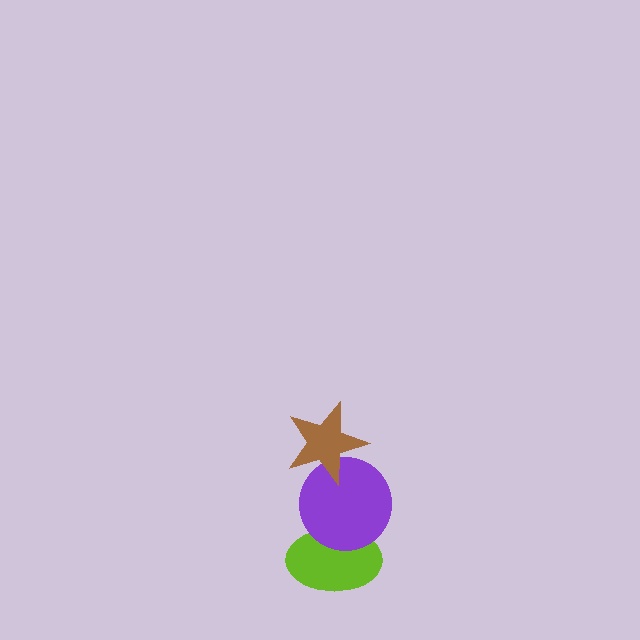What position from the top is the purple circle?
The purple circle is 2nd from the top.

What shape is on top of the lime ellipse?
The purple circle is on top of the lime ellipse.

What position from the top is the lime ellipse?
The lime ellipse is 3rd from the top.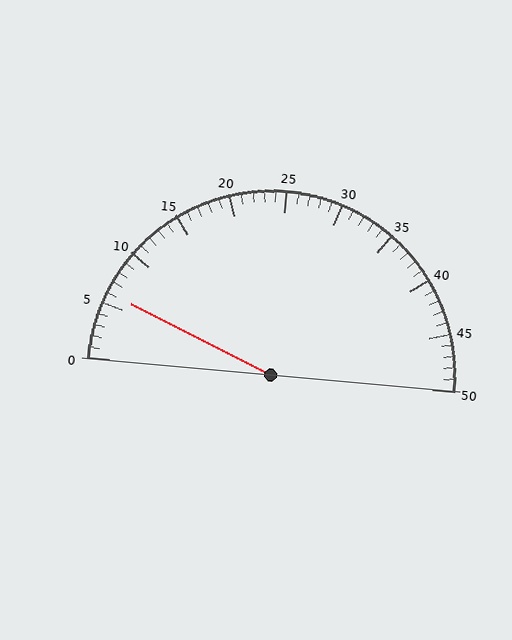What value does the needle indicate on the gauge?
The needle indicates approximately 6.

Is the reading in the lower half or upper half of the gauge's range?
The reading is in the lower half of the range (0 to 50).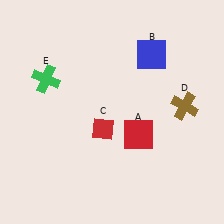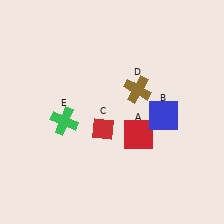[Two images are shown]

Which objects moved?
The objects that moved are: the blue square (B), the brown cross (D), the green cross (E).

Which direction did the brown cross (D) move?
The brown cross (D) moved left.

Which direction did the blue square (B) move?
The blue square (B) moved down.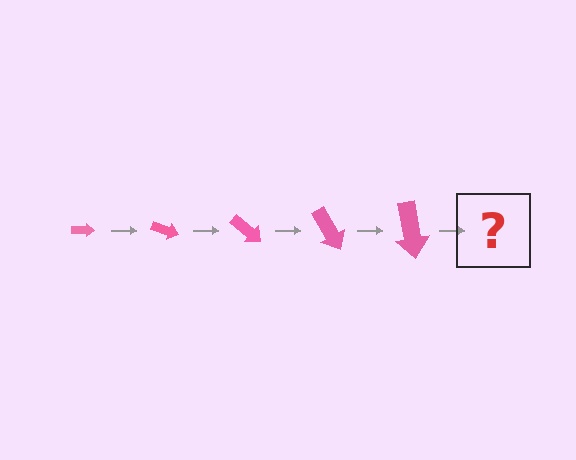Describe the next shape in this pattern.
It should be an arrow, larger than the previous one and rotated 100 degrees from the start.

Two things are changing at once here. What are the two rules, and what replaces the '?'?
The two rules are that the arrow grows larger each step and it rotates 20 degrees each step. The '?' should be an arrow, larger than the previous one and rotated 100 degrees from the start.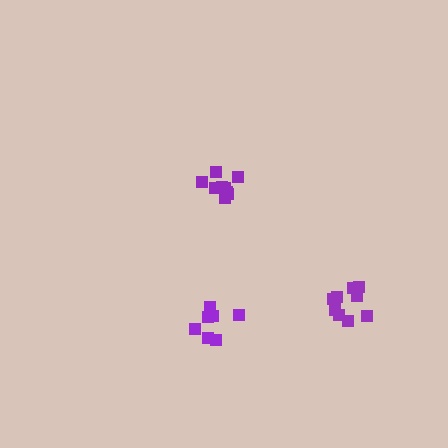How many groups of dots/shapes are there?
There are 3 groups.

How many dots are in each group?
Group 1: 9 dots, Group 2: 7 dots, Group 3: 10 dots (26 total).